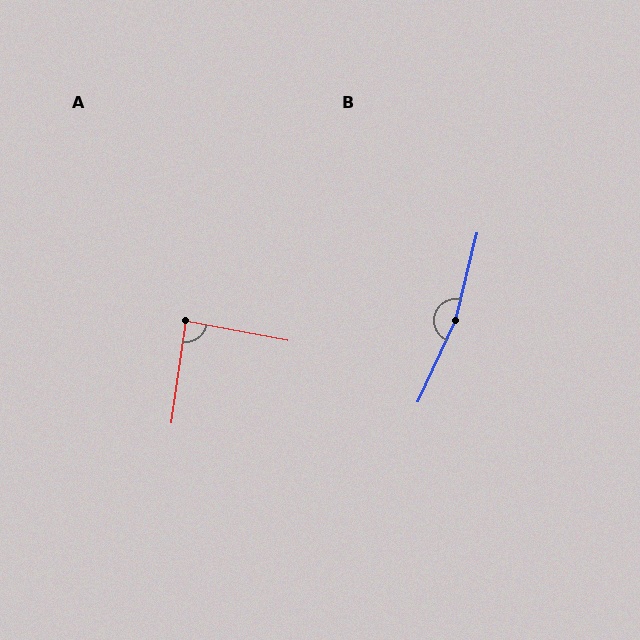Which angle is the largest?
B, at approximately 169 degrees.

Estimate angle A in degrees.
Approximately 87 degrees.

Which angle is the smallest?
A, at approximately 87 degrees.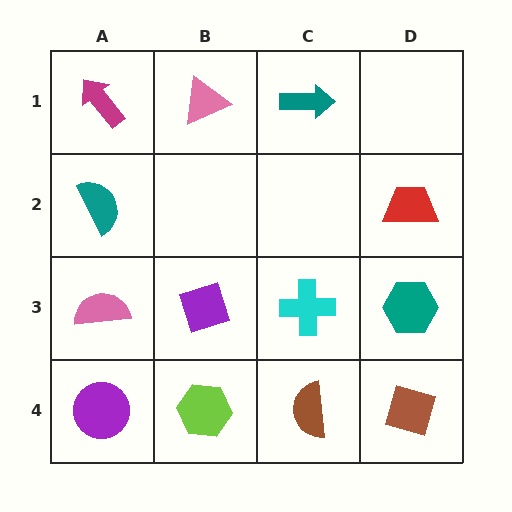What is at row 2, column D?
A red trapezoid.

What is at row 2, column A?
A teal semicircle.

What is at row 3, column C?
A cyan cross.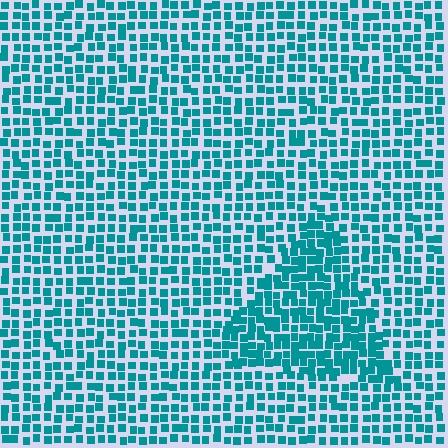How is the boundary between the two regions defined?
The boundary is defined by a change in element density (approximately 1.5x ratio). All elements are the same color, size, and shape.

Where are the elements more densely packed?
The elements are more densely packed inside the triangle boundary.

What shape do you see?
I see a triangle.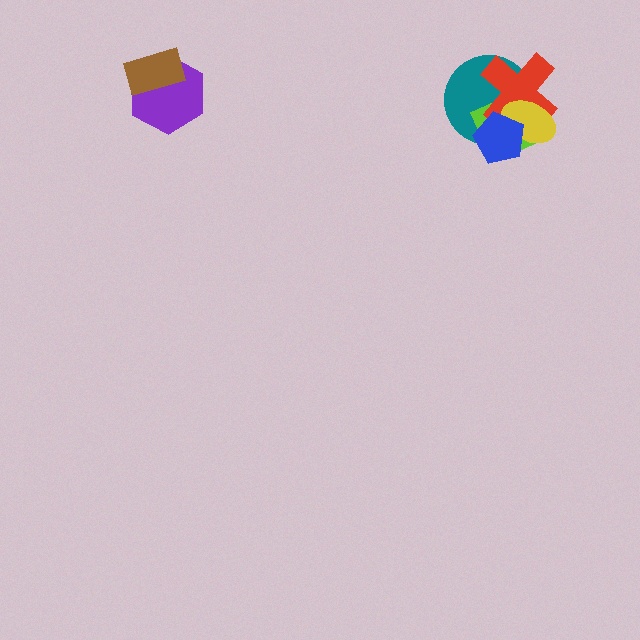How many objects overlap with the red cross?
4 objects overlap with the red cross.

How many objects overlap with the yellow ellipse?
4 objects overlap with the yellow ellipse.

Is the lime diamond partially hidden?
Yes, it is partially covered by another shape.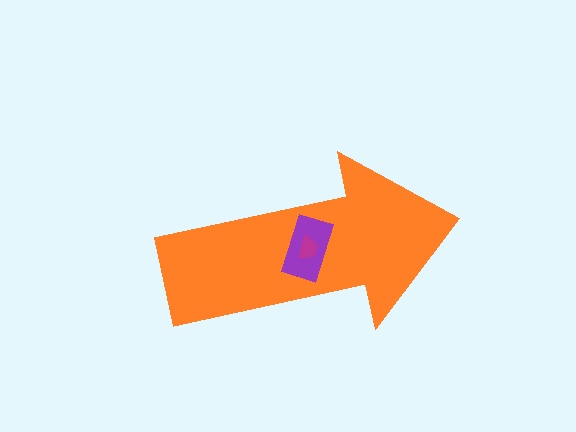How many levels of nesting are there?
3.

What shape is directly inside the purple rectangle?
The magenta trapezoid.